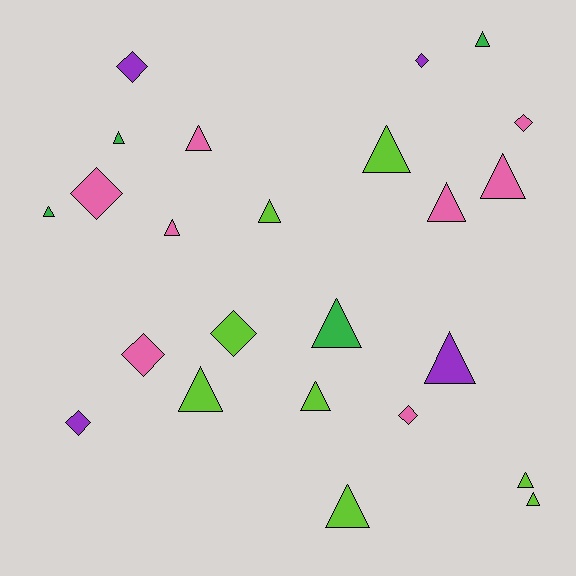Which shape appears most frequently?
Triangle, with 16 objects.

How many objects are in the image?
There are 24 objects.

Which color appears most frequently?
Lime, with 8 objects.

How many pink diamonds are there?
There are 4 pink diamonds.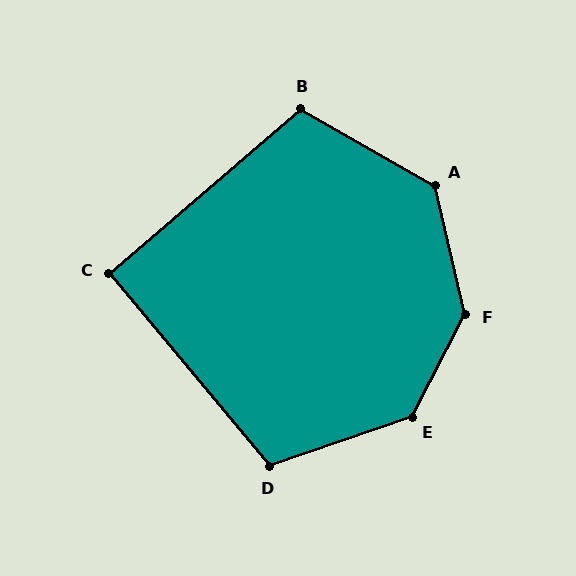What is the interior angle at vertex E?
Approximately 136 degrees (obtuse).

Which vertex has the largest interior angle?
F, at approximately 140 degrees.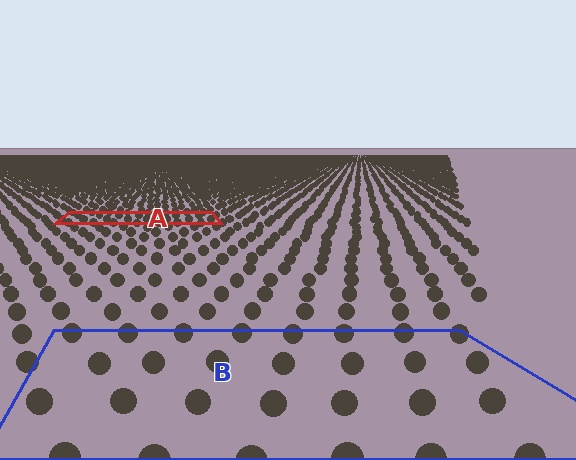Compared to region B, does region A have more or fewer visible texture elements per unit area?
Region A has more texture elements per unit area — they are packed more densely because it is farther away.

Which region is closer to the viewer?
Region B is closer. The texture elements there are larger and more spread out.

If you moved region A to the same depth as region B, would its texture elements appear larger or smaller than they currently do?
They would appear larger. At a closer depth, the same texture elements are projected at a bigger on-screen size.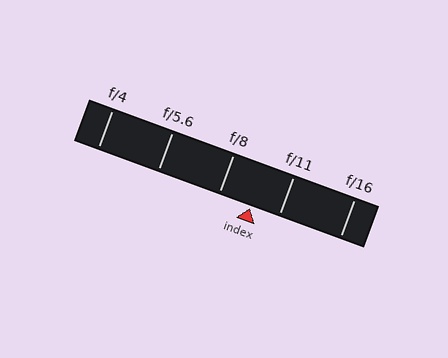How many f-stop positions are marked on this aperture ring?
There are 5 f-stop positions marked.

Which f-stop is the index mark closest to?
The index mark is closest to f/11.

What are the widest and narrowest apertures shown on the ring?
The widest aperture shown is f/4 and the narrowest is f/16.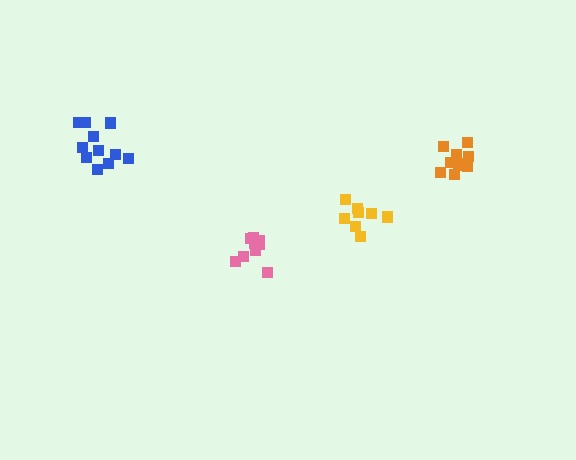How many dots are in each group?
Group 1: 8 dots, Group 2: 10 dots, Group 3: 10 dots, Group 4: 11 dots (39 total).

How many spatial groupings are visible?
There are 4 spatial groupings.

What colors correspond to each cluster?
The clusters are colored: yellow, orange, pink, blue.